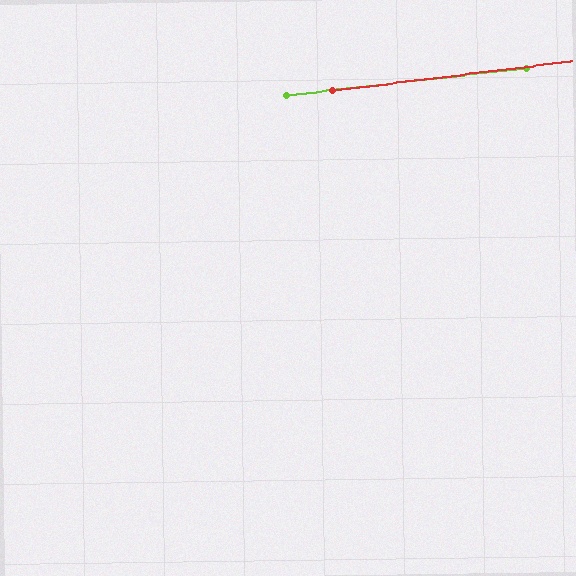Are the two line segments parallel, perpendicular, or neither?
Parallel — their directions differ by only 0.5°.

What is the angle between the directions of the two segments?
Approximately 1 degree.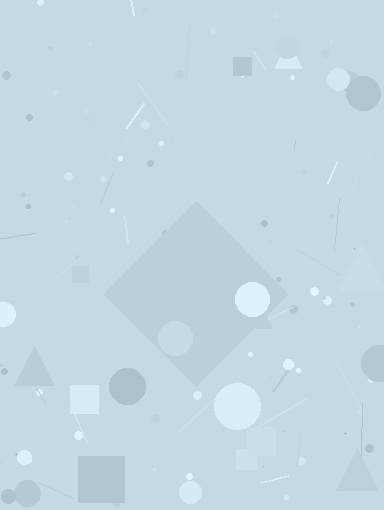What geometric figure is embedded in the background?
A diamond is embedded in the background.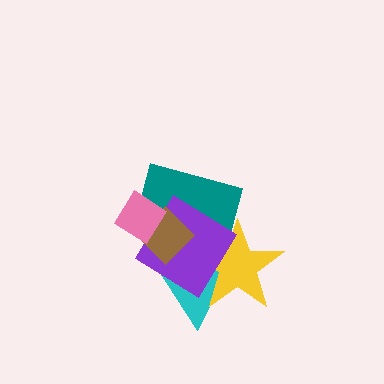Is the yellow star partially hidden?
Yes, it is partially covered by another shape.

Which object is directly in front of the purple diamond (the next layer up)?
The brown diamond is directly in front of the purple diamond.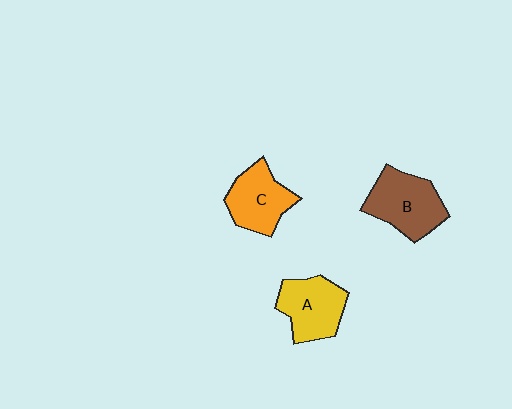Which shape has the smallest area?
Shape C (orange).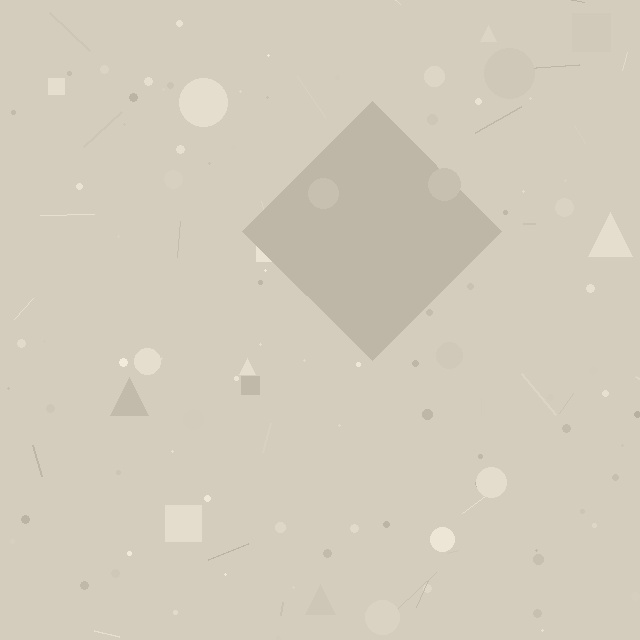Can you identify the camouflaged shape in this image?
The camouflaged shape is a diamond.